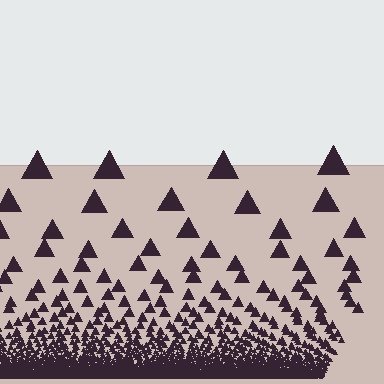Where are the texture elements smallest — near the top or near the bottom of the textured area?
Near the bottom.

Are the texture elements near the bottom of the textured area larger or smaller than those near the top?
Smaller. The gradient is inverted — elements near the bottom are smaller and denser.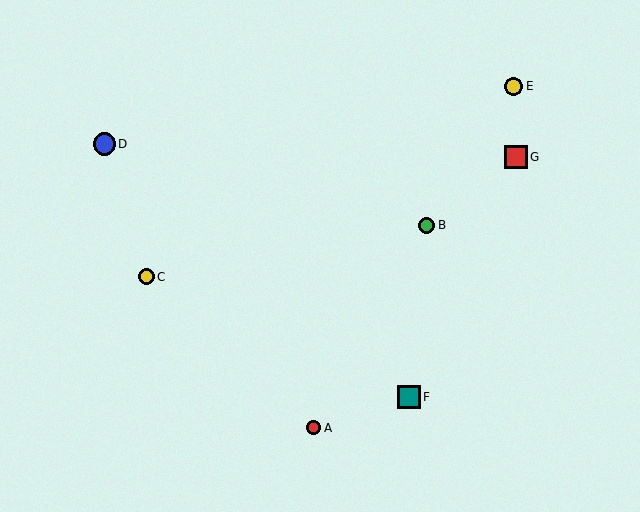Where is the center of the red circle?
The center of the red circle is at (313, 428).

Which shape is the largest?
The teal square (labeled F) is the largest.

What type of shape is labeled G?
Shape G is a red square.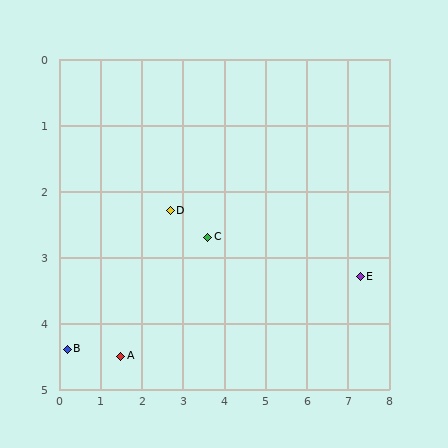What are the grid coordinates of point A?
Point A is at approximately (1.5, 4.5).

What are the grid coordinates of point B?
Point B is at approximately (0.2, 4.4).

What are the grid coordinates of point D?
Point D is at approximately (2.7, 2.3).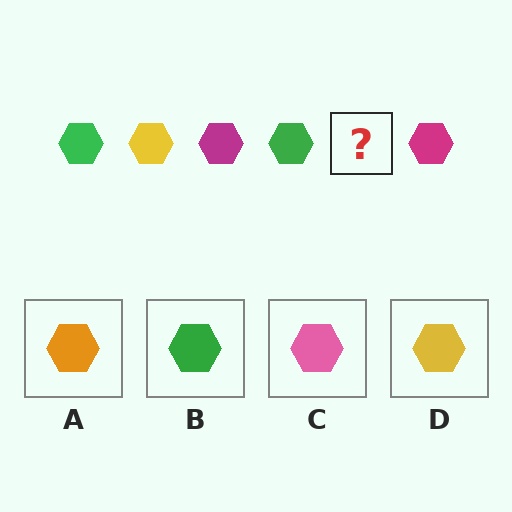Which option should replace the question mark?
Option D.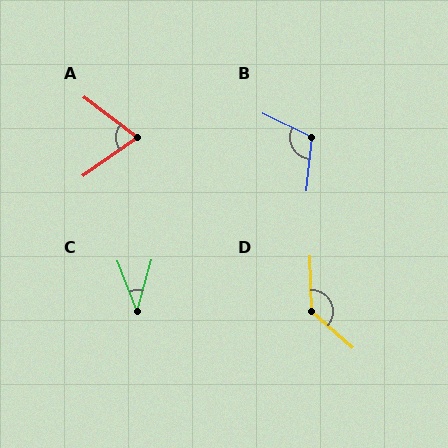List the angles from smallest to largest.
C (37°), A (73°), B (109°), D (133°).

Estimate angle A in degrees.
Approximately 73 degrees.